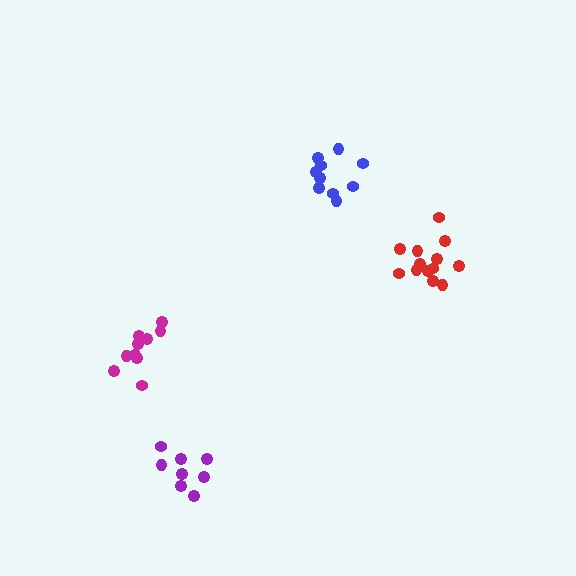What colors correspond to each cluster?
The clusters are colored: red, blue, purple, magenta.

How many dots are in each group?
Group 1: 13 dots, Group 2: 10 dots, Group 3: 8 dots, Group 4: 10 dots (41 total).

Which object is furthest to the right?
The red cluster is rightmost.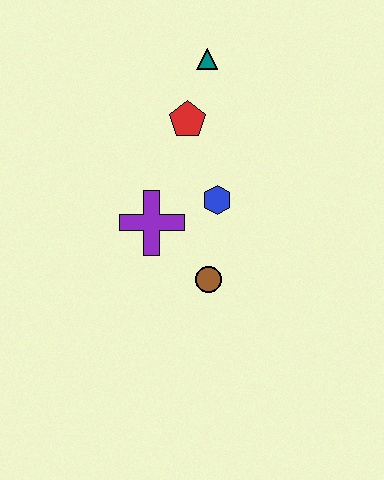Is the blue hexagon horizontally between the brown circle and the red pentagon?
No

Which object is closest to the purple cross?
The blue hexagon is closest to the purple cross.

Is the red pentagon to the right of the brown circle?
No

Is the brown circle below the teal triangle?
Yes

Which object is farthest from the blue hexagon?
The teal triangle is farthest from the blue hexagon.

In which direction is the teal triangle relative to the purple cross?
The teal triangle is above the purple cross.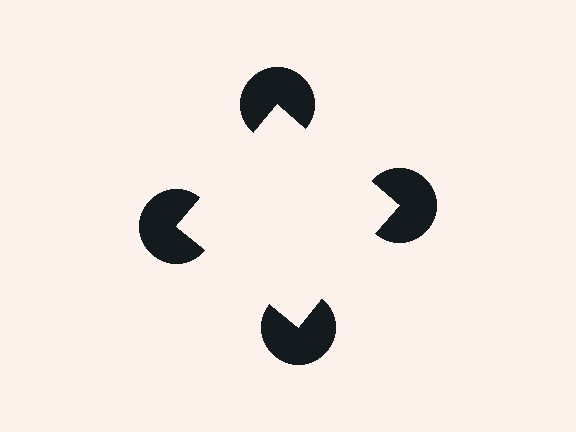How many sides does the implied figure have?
4 sides.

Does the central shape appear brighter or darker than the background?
It typically appears slightly brighter than the background, even though no actual brightness change is drawn.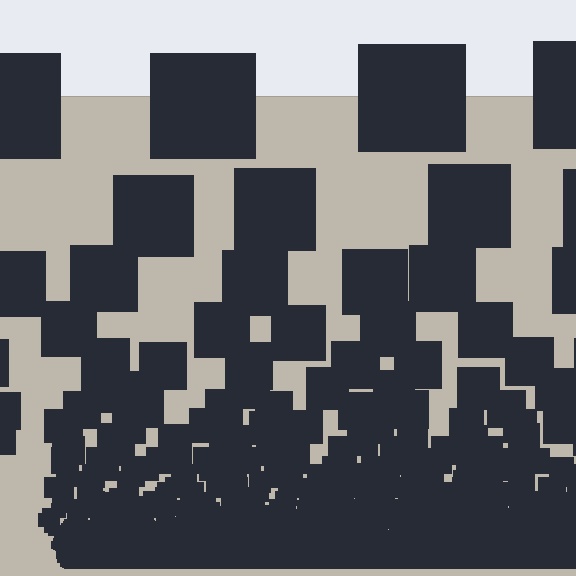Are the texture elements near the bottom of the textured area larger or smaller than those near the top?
Smaller. The gradient is inverted — elements near the bottom are smaller and denser.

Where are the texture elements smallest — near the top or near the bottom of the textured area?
Near the bottom.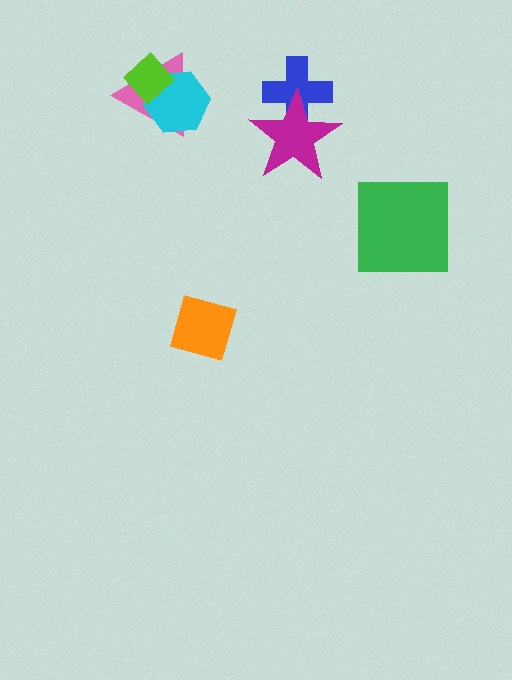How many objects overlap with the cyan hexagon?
2 objects overlap with the cyan hexagon.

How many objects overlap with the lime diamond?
2 objects overlap with the lime diamond.